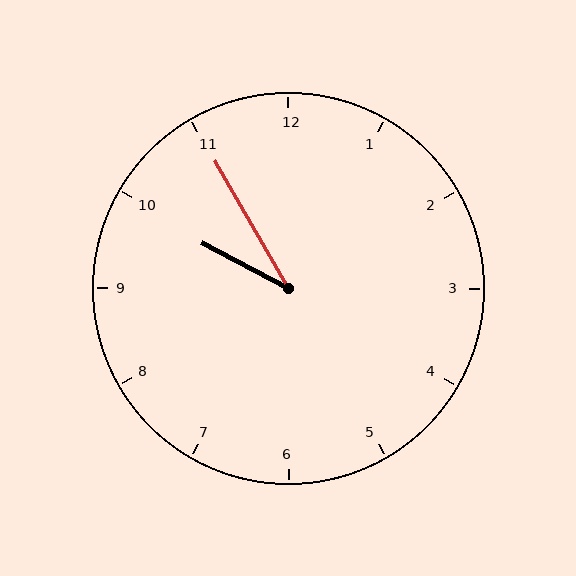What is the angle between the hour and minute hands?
Approximately 32 degrees.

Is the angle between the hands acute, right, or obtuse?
It is acute.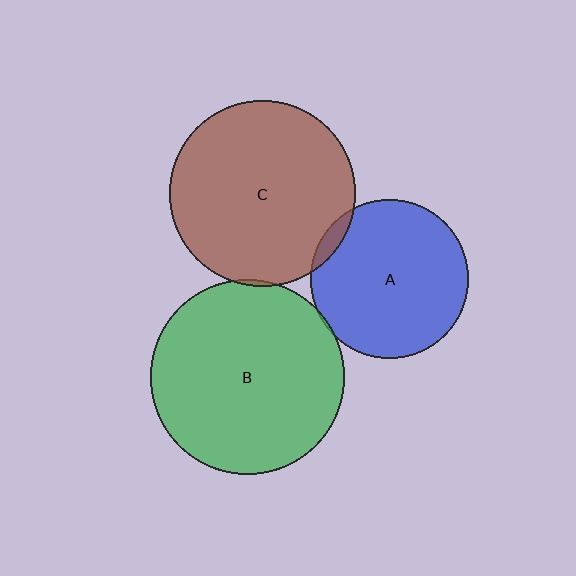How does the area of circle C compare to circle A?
Approximately 1.4 times.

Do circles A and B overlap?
Yes.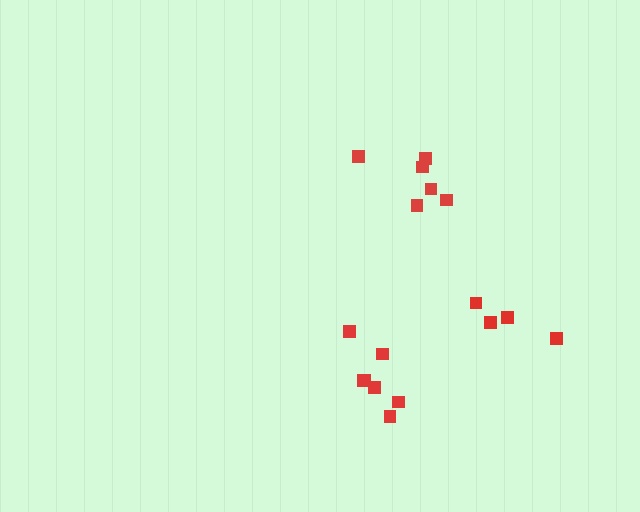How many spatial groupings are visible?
There are 3 spatial groupings.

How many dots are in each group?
Group 1: 7 dots, Group 2: 5 dots, Group 3: 6 dots (18 total).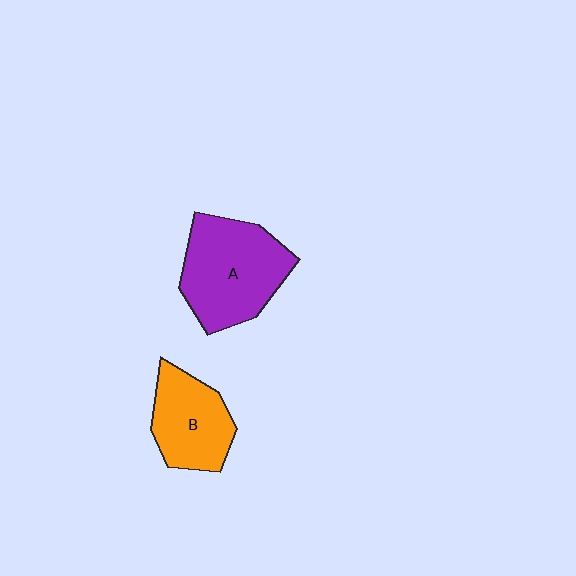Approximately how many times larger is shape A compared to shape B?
Approximately 1.4 times.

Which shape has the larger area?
Shape A (purple).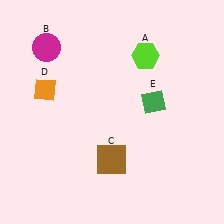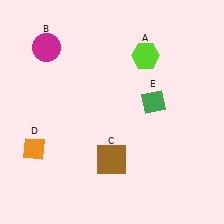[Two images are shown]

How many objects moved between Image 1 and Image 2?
1 object moved between the two images.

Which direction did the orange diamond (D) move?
The orange diamond (D) moved down.